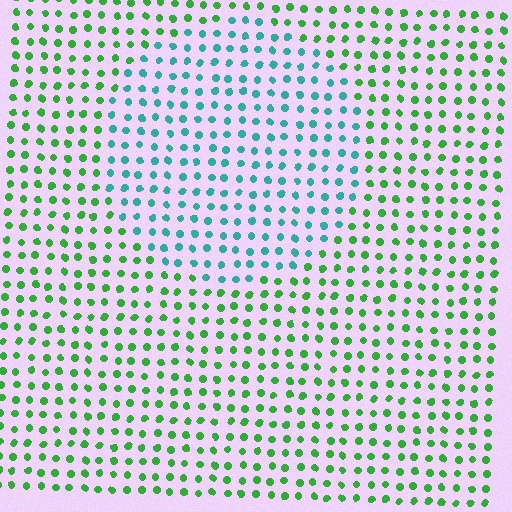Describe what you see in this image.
The image is filled with small green elements in a uniform arrangement. A circle-shaped region is visible where the elements are tinted to a slightly different hue, forming a subtle color boundary.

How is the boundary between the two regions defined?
The boundary is defined purely by a slight shift in hue (about 53 degrees). Spacing, size, and orientation are identical on both sides.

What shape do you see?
I see a circle.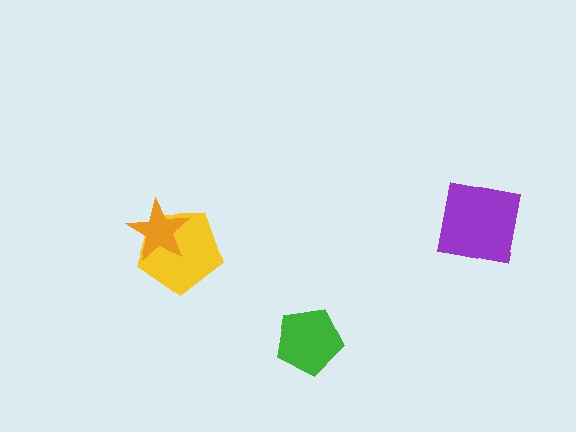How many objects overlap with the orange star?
1 object overlaps with the orange star.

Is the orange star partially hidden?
No, no other shape covers it.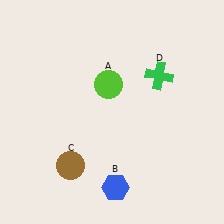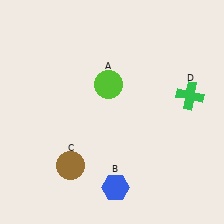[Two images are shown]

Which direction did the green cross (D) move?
The green cross (D) moved right.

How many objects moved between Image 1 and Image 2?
1 object moved between the two images.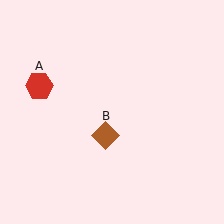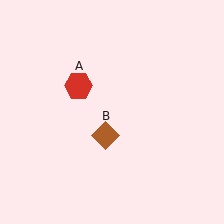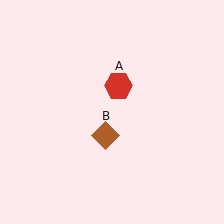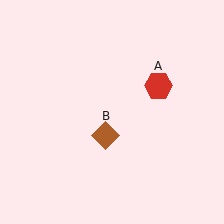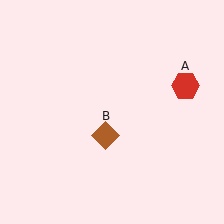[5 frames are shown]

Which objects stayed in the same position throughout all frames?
Brown diamond (object B) remained stationary.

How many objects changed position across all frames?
1 object changed position: red hexagon (object A).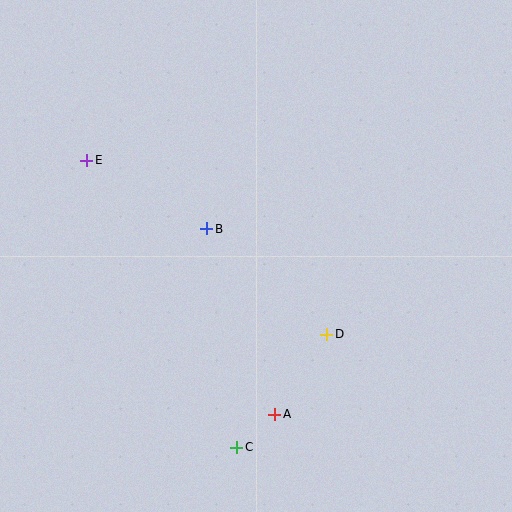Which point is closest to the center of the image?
Point B at (207, 229) is closest to the center.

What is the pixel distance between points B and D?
The distance between B and D is 160 pixels.